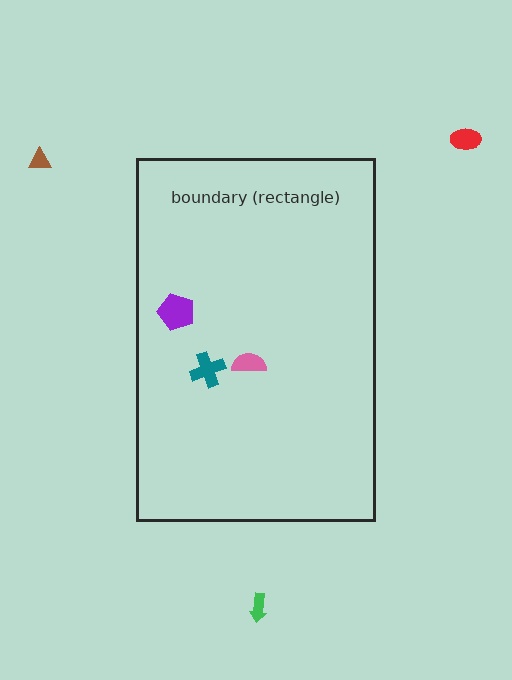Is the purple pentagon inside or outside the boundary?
Inside.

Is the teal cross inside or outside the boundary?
Inside.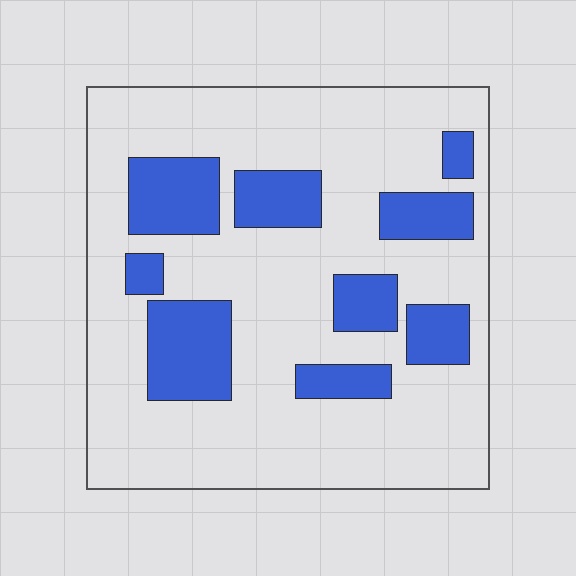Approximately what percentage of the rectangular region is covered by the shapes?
Approximately 25%.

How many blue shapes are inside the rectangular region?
9.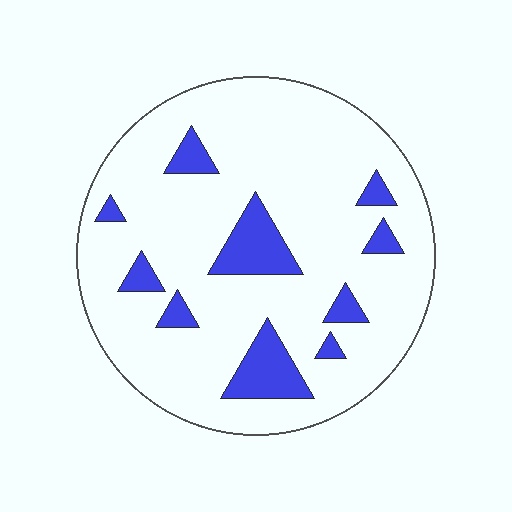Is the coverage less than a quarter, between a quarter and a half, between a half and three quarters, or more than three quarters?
Less than a quarter.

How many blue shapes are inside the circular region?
10.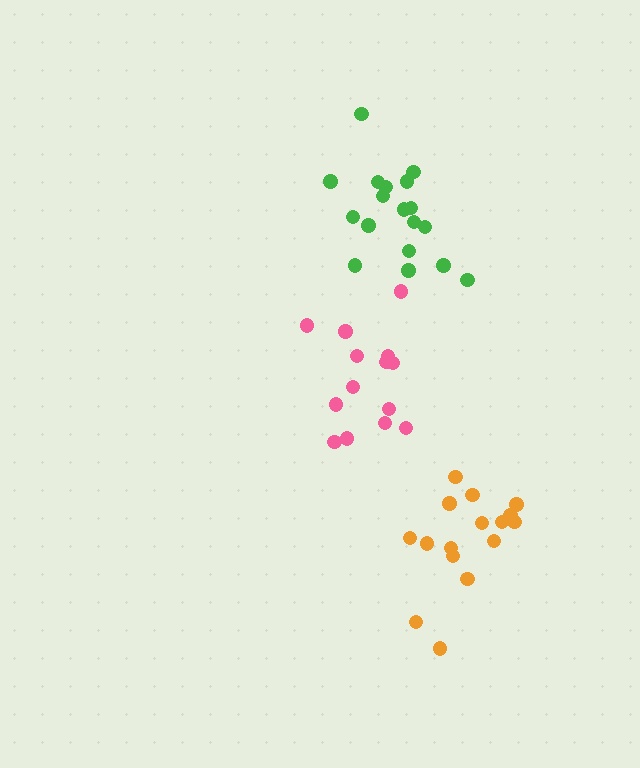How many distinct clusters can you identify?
There are 3 distinct clusters.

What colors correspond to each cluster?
The clusters are colored: orange, pink, green.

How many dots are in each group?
Group 1: 16 dots, Group 2: 14 dots, Group 3: 18 dots (48 total).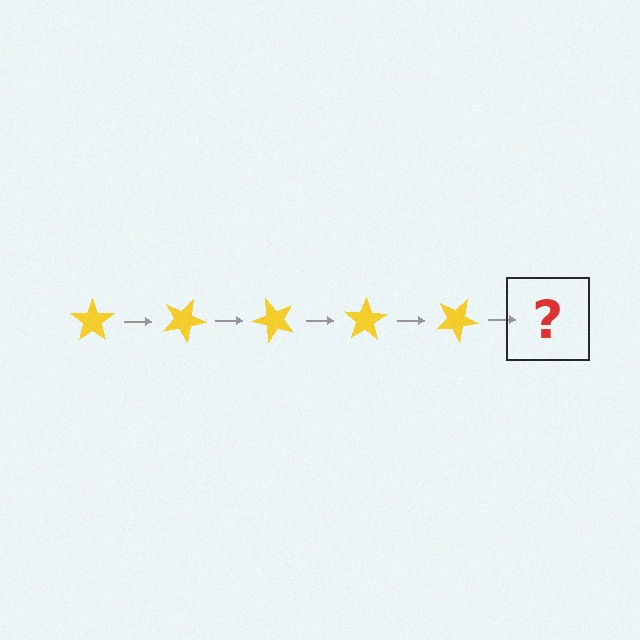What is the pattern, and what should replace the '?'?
The pattern is that the star rotates 25 degrees each step. The '?' should be a yellow star rotated 125 degrees.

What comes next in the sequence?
The next element should be a yellow star rotated 125 degrees.